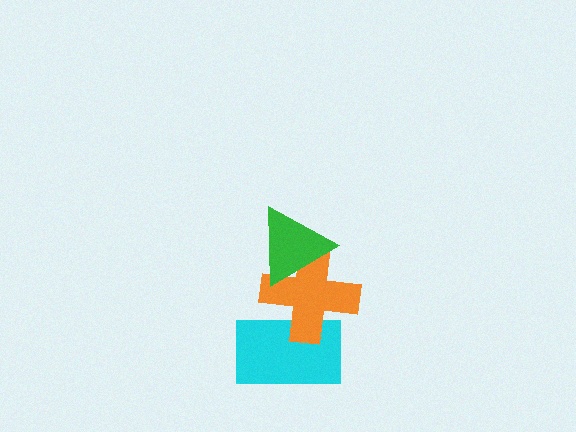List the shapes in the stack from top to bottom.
From top to bottom: the green triangle, the orange cross, the cyan rectangle.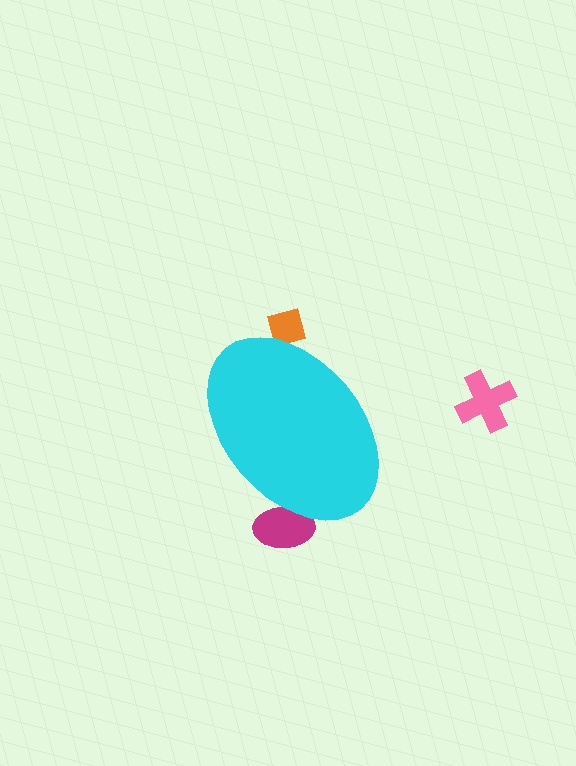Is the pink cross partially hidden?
No, the pink cross is fully visible.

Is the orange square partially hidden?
Yes, the orange square is partially hidden behind the cyan ellipse.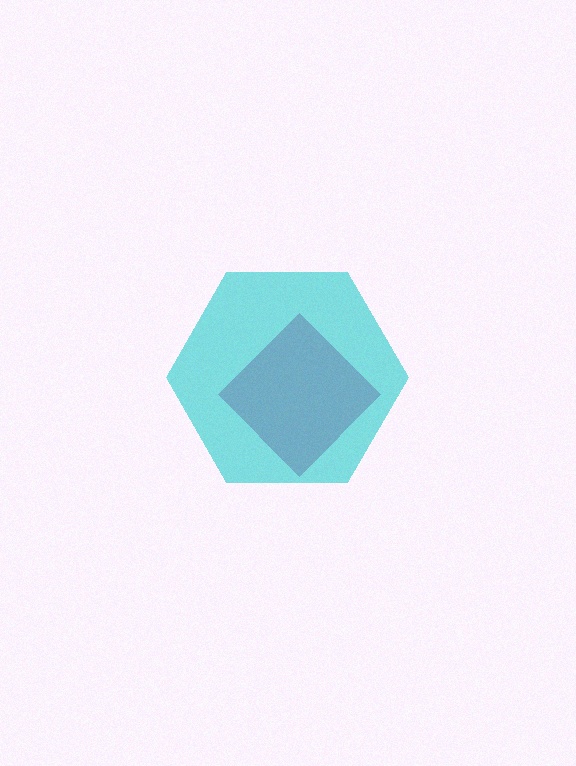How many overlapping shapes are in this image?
There are 2 overlapping shapes in the image.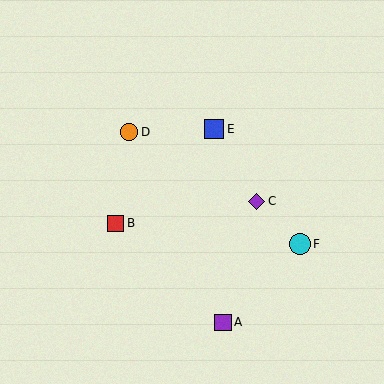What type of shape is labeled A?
Shape A is a purple square.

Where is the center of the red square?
The center of the red square is at (116, 223).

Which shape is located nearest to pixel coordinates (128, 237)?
The red square (labeled B) at (116, 223) is nearest to that location.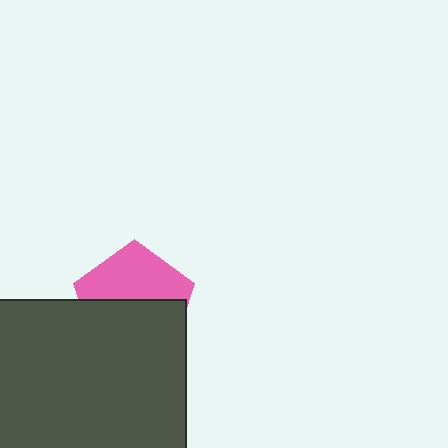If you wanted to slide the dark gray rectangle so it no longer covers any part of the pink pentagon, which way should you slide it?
Slide it down — that is the most direct way to separate the two shapes.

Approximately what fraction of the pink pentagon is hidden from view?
Roughly 53% of the pink pentagon is hidden behind the dark gray rectangle.